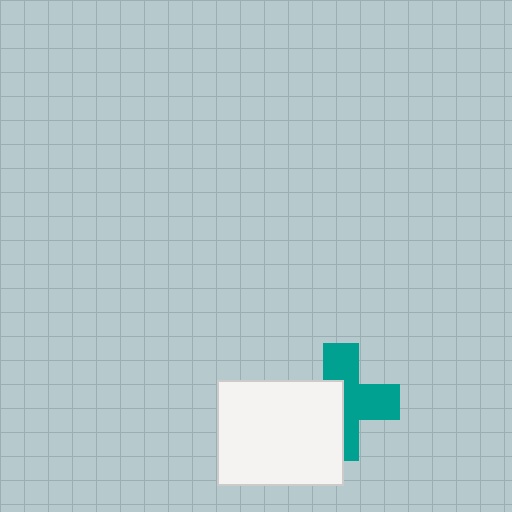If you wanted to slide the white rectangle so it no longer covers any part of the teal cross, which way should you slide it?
Slide it left — that is the most direct way to separate the two shapes.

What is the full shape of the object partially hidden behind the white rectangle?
The partially hidden object is a teal cross.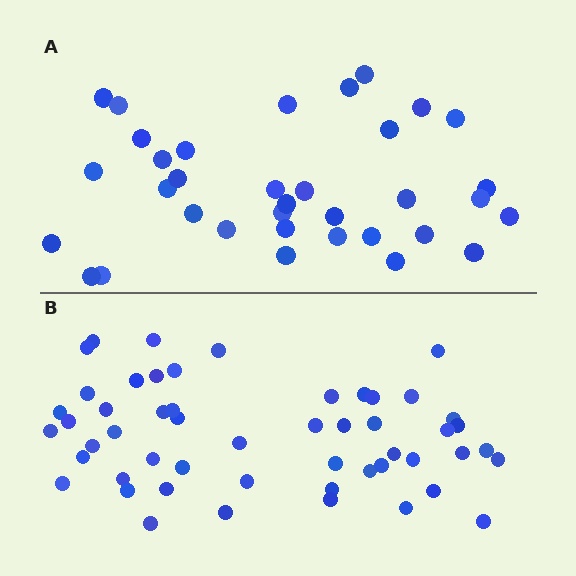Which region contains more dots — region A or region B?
Region B (the bottom region) has more dots.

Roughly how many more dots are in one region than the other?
Region B has approximately 15 more dots than region A.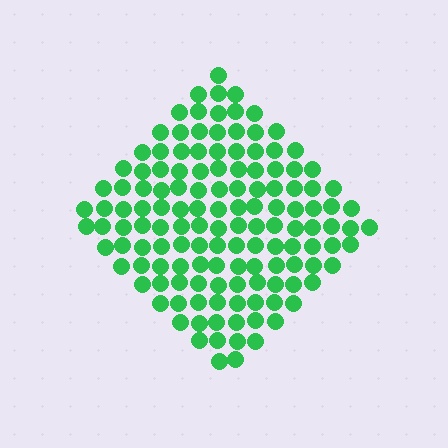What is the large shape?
The large shape is a diamond.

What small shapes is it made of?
It is made of small circles.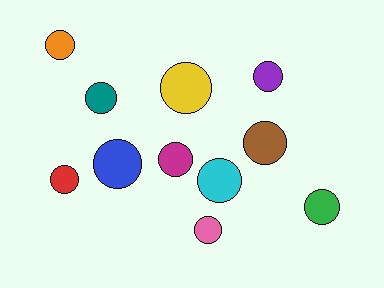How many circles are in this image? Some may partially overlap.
There are 11 circles.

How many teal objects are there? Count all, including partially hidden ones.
There is 1 teal object.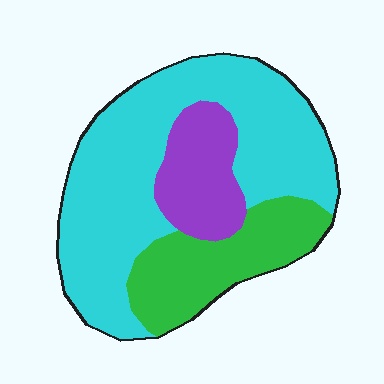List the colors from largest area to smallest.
From largest to smallest: cyan, green, purple.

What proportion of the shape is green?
Green covers roughly 25% of the shape.